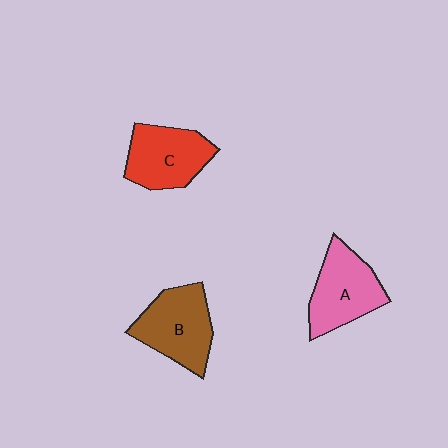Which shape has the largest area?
Shape B (brown).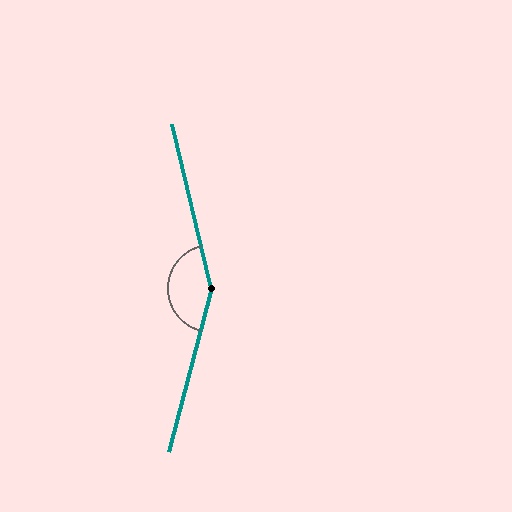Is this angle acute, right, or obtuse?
It is obtuse.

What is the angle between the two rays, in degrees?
Approximately 152 degrees.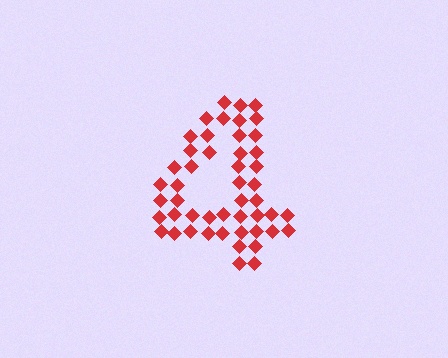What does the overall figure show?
The overall figure shows the digit 4.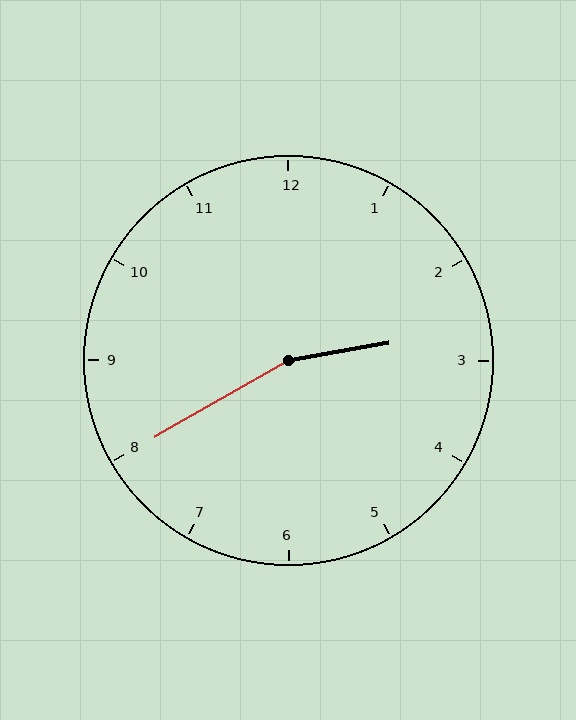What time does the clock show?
2:40.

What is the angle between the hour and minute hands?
Approximately 160 degrees.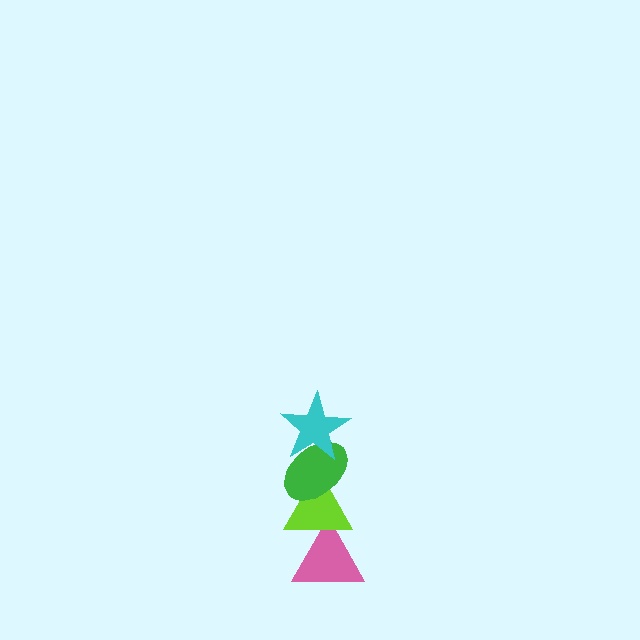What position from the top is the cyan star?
The cyan star is 1st from the top.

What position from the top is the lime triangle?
The lime triangle is 3rd from the top.